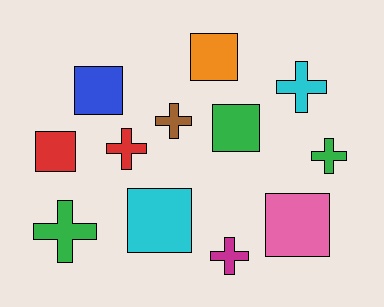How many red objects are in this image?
There are 2 red objects.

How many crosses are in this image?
There are 6 crosses.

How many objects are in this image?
There are 12 objects.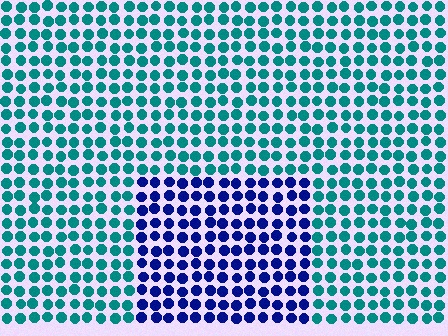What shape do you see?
I see a rectangle.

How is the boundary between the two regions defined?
The boundary is defined purely by a slight shift in hue (about 57 degrees). Spacing, size, and orientation are identical on both sides.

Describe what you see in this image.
The image is filled with small teal elements in a uniform arrangement. A rectangle-shaped region is visible where the elements are tinted to a slightly different hue, forming a subtle color boundary.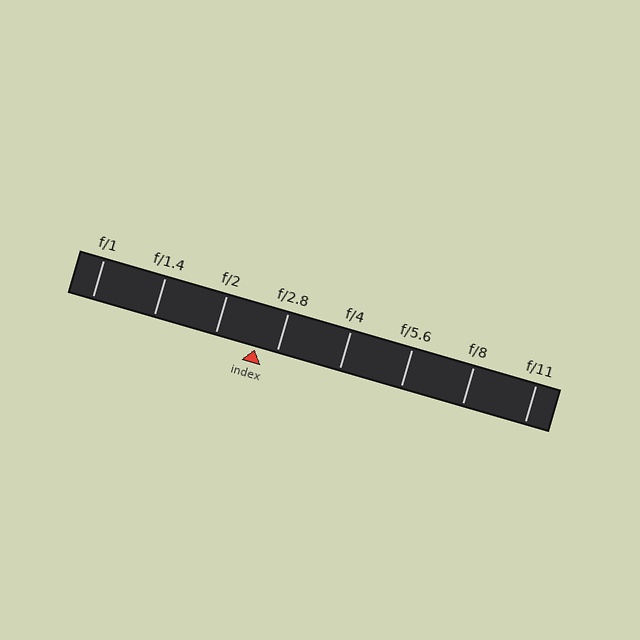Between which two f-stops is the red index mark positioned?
The index mark is between f/2 and f/2.8.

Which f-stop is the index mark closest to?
The index mark is closest to f/2.8.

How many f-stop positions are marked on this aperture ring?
There are 8 f-stop positions marked.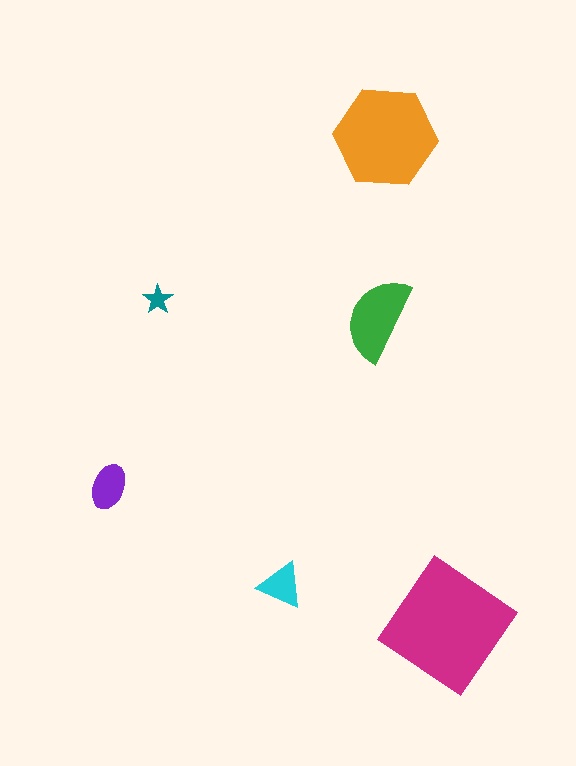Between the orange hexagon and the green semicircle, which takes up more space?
The orange hexagon.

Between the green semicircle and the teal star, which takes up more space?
The green semicircle.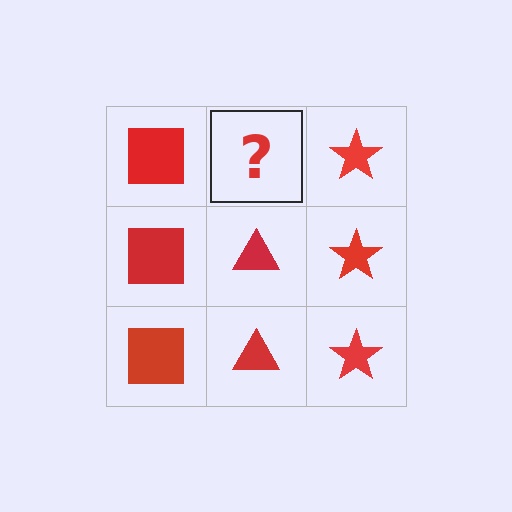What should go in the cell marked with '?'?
The missing cell should contain a red triangle.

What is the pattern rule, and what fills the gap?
The rule is that each column has a consistent shape. The gap should be filled with a red triangle.